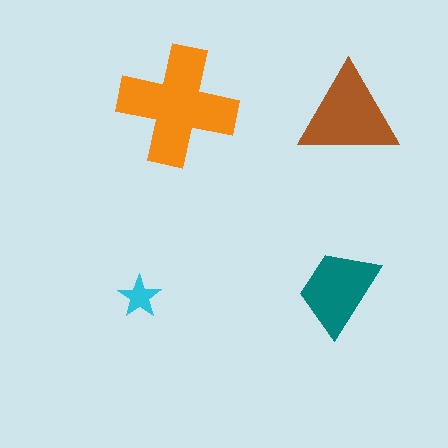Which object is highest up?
The orange cross is topmost.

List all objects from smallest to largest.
The cyan star, the teal trapezoid, the brown triangle, the orange cross.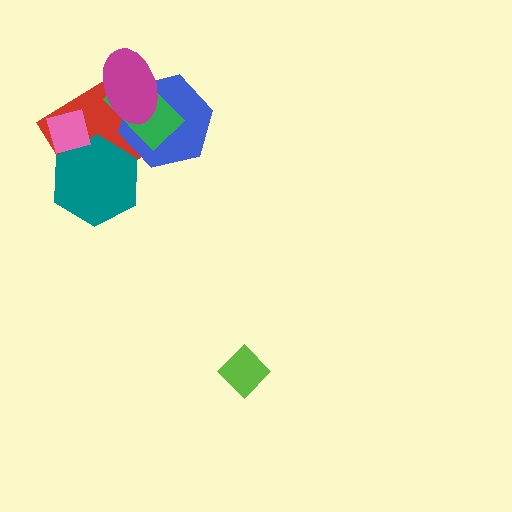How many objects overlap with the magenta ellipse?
3 objects overlap with the magenta ellipse.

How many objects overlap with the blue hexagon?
3 objects overlap with the blue hexagon.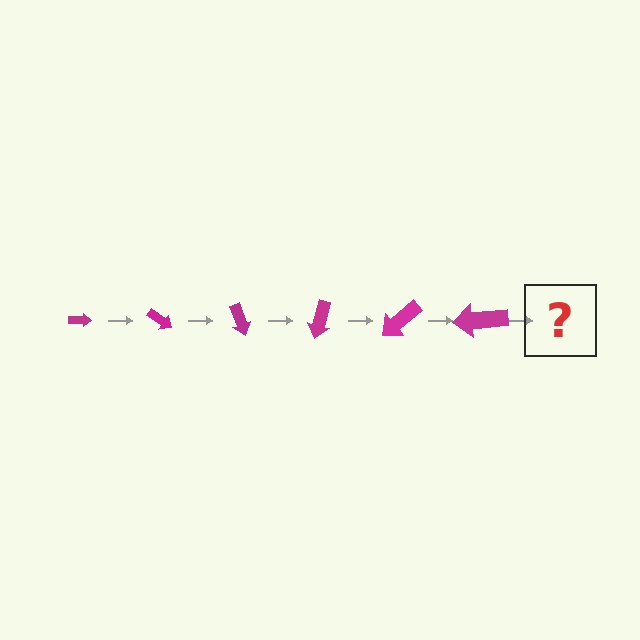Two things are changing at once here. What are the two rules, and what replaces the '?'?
The two rules are that the arrow grows larger each step and it rotates 35 degrees each step. The '?' should be an arrow, larger than the previous one and rotated 210 degrees from the start.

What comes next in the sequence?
The next element should be an arrow, larger than the previous one and rotated 210 degrees from the start.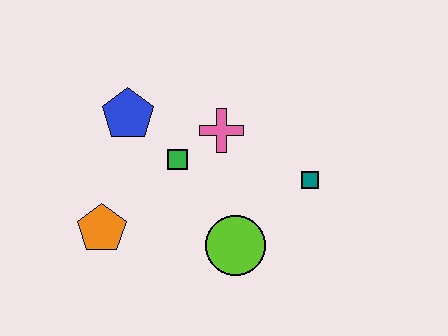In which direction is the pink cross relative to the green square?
The pink cross is to the right of the green square.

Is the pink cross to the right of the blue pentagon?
Yes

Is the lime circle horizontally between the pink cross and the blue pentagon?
No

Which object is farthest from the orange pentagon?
The teal square is farthest from the orange pentagon.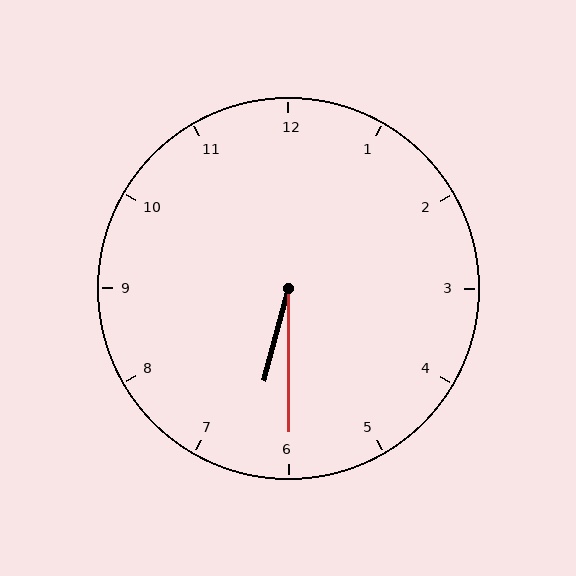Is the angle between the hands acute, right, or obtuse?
It is acute.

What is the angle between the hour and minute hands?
Approximately 15 degrees.